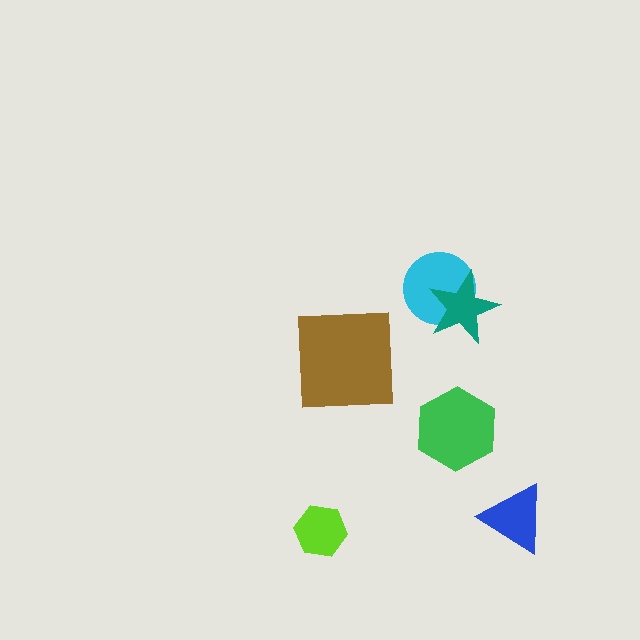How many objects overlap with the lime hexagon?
0 objects overlap with the lime hexagon.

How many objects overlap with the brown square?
0 objects overlap with the brown square.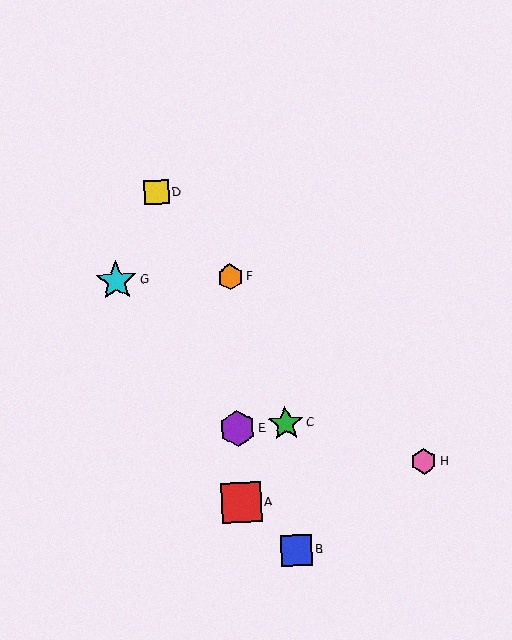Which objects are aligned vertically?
Objects A, E, F are aligned vertically.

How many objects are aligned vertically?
3 objects (A, E, F) are aligned vertically.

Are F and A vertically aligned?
Yes, both are at x≈230.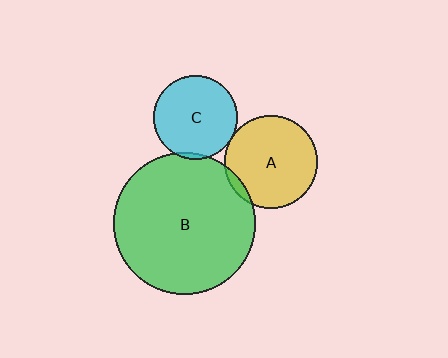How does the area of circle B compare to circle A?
Approximately 2.3 times.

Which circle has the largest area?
Circle B (green).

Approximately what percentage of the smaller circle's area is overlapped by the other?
Approximately 5%.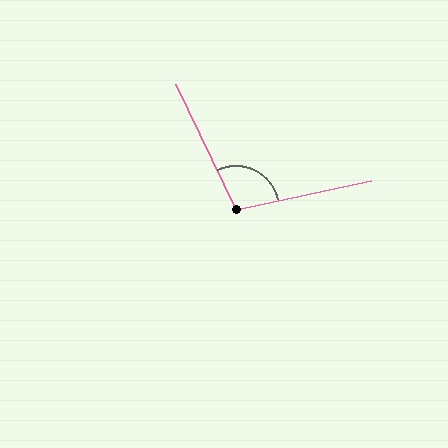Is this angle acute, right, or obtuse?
It is obtuse.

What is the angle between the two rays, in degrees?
Approximately 104 degrees.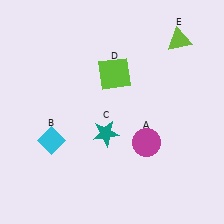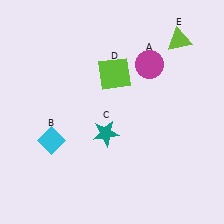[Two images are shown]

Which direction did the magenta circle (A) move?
The magenta circle (A) moved up.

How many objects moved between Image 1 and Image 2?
1 object moved between the two images.